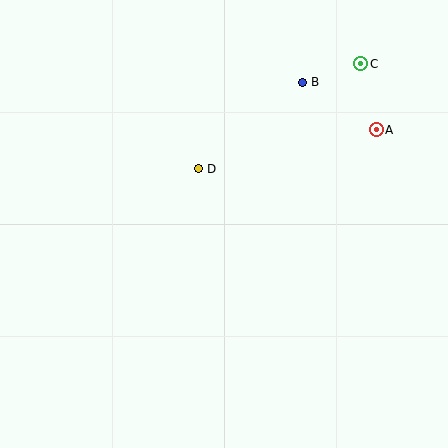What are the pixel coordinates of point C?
Point C is at (361, 64).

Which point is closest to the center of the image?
Point D at (198, 169) is closest to the center.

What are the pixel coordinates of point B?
Point B is at (302, 82).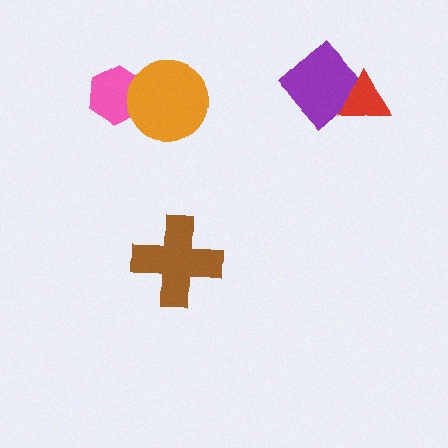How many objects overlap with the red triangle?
1 object overlaps with the red triangle.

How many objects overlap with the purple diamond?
1 object overlaps with the purple diamond.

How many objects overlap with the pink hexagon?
1 object overlaps with the pink hexagon.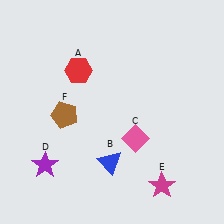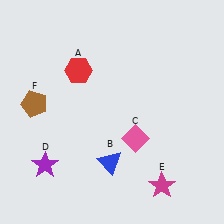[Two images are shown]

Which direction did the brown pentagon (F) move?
The brown pentagon (F) moved left.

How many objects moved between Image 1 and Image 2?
1 object moved between the two images.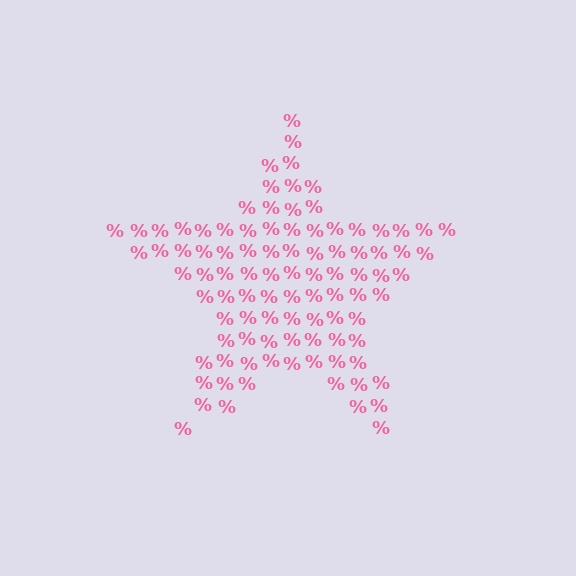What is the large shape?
The large shape is a star.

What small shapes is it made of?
It is made of small percent signs.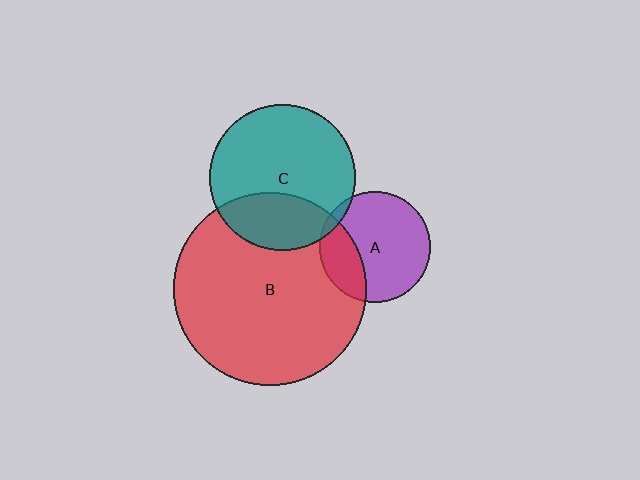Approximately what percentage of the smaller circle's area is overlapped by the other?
Approximately 25%.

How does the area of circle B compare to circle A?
Approximately 3.0 times.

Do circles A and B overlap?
Yes.